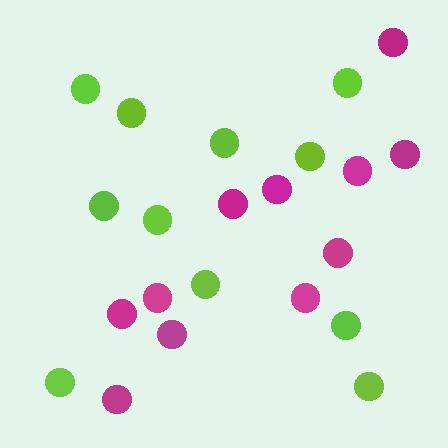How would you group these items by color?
There are 2 groups: one group of lime circles (11) and one group of magenta circles (11).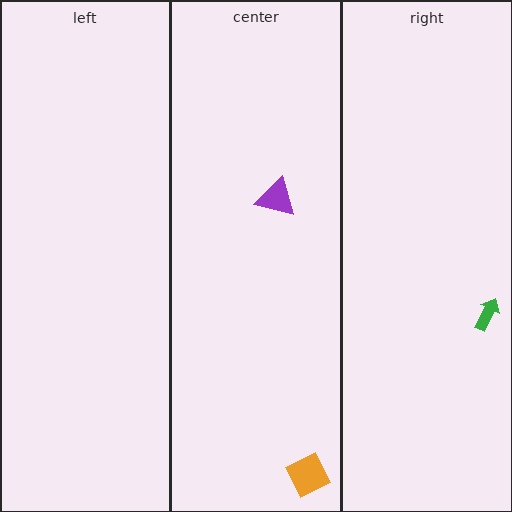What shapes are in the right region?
The green arrow.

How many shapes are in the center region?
2.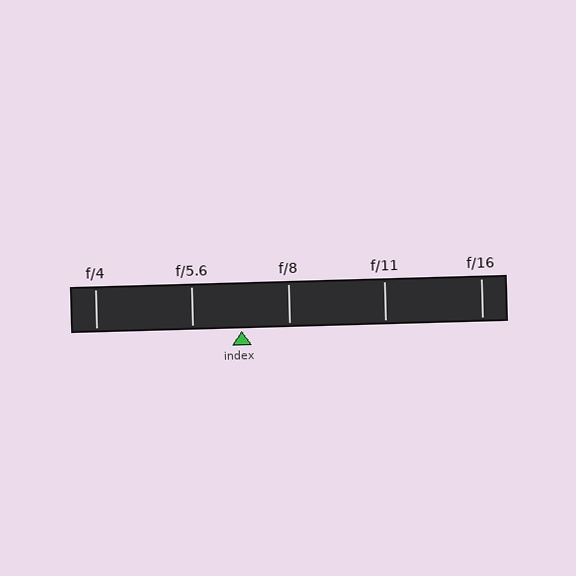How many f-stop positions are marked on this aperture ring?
There are 5 f-stop positions marked.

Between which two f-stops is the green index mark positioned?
The index mark is between f/5.6 and f/8.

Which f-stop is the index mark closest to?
The index mark is closest to f/8.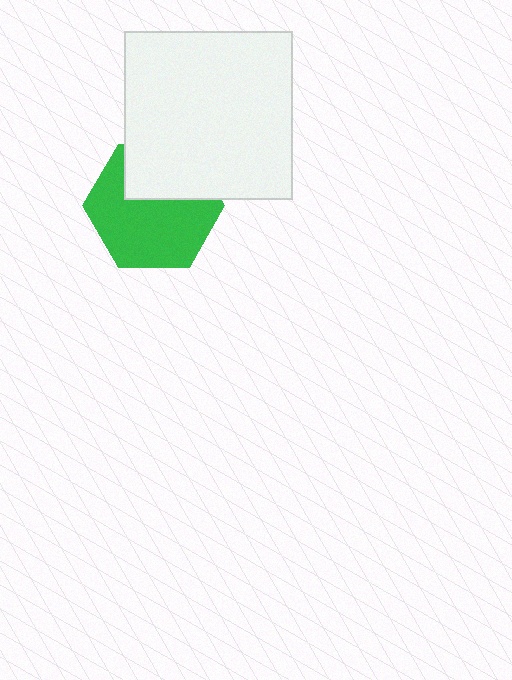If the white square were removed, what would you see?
You would see the complete green hexagon.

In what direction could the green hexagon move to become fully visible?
The green hexagon could move down. That would shift it out from behind the white square entirely.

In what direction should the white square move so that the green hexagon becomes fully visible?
The white square should move up. That is the shortest direction to clear the overlap and leave the green hexagon fully visible.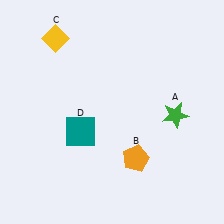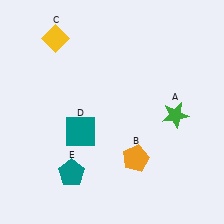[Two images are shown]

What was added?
A teal pentagon (E) was added in Image 2.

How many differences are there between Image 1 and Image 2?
There is 1 difference between the two images.